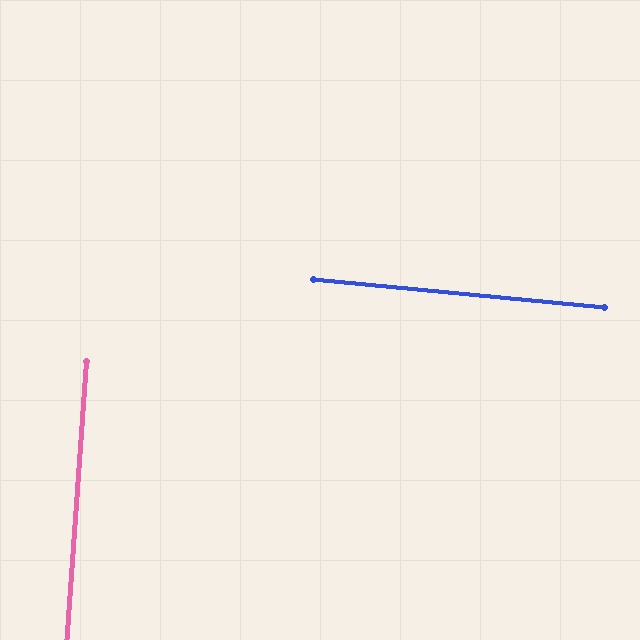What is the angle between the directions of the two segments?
Approximately 89 degrees.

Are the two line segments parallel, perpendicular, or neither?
Perpendicular — they meet at approximately 89°.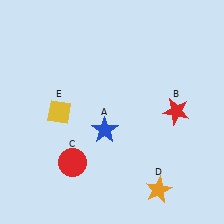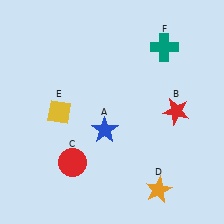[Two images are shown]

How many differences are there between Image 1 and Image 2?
There is 1 difference between the two images.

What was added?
A teal cross (F) was added in Image 2.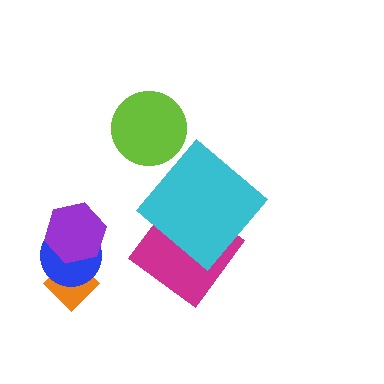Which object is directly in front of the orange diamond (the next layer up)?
The blue circle is directly in front of the orange diamond.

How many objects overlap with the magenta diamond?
1 object overlaps with the magenta diamond.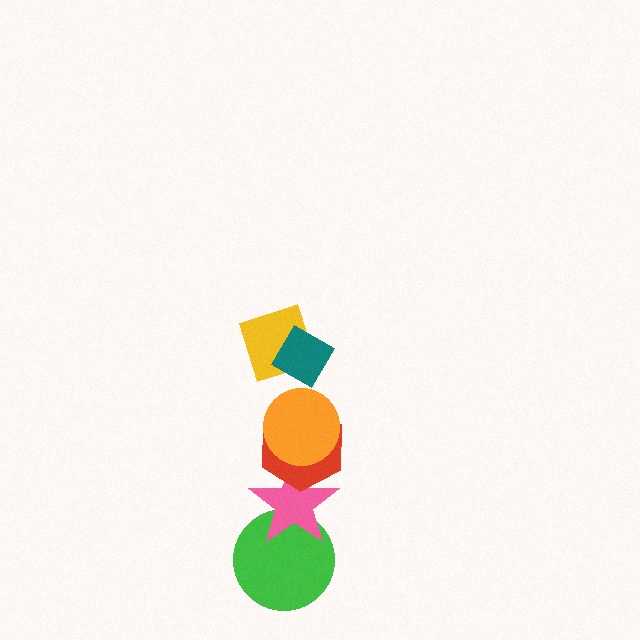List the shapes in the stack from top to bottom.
From top to bottom: the teal diamond, the yellow diamond, the orange circle, the red hexagon, the pink star, the green circle.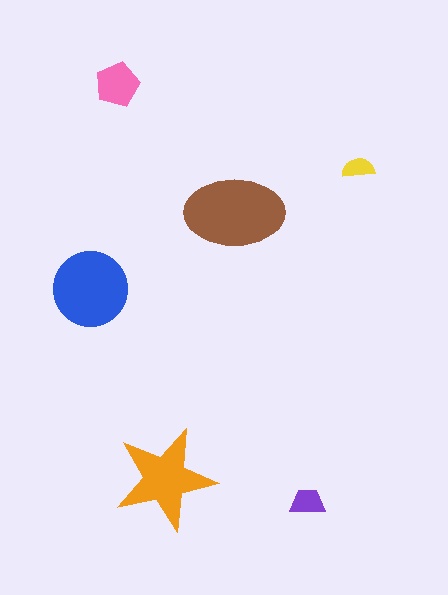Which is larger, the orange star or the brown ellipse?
The brown ellipse.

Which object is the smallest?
The yellow semicircle.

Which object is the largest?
The brown ellipse.